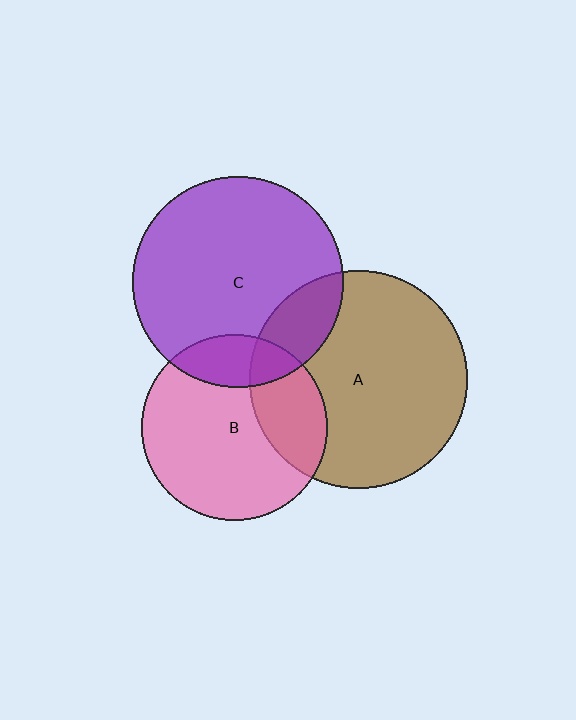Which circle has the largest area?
Circle A (brown).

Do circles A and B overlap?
Yes.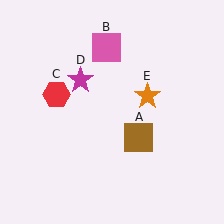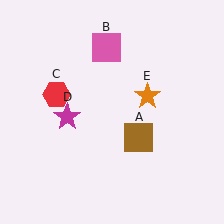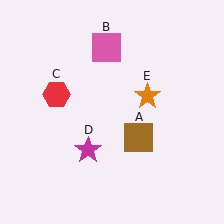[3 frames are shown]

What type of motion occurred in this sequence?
The magenta star (object D) rotated counterclockwise around the center of the scene.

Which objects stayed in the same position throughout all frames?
Brown square (object A) and pink square (object B) and red hexagon (object C) and orange star (object E) remained stationary.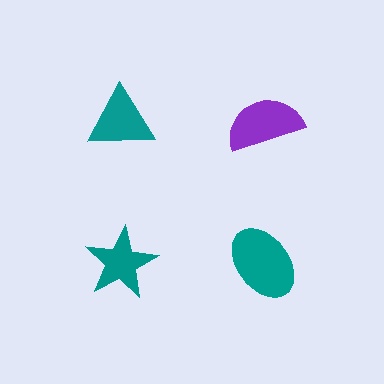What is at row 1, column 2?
A purple semicircle.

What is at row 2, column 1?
A teal star.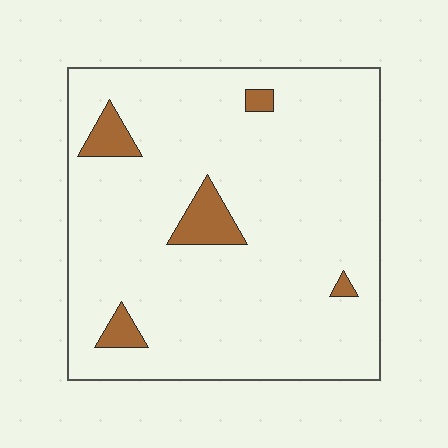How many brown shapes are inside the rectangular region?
5.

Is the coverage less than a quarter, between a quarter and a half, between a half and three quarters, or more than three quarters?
Less than a quarter.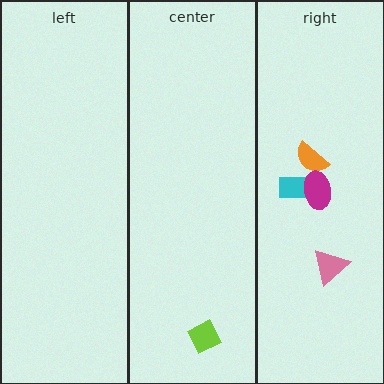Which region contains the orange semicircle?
The right region.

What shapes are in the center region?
The lime diamond.